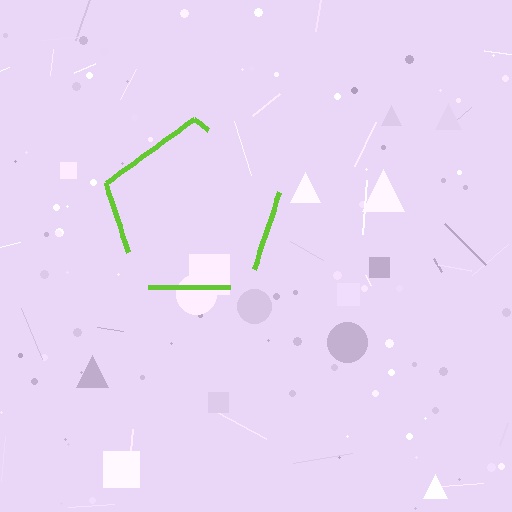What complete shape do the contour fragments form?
The contour fragments form a pentagon.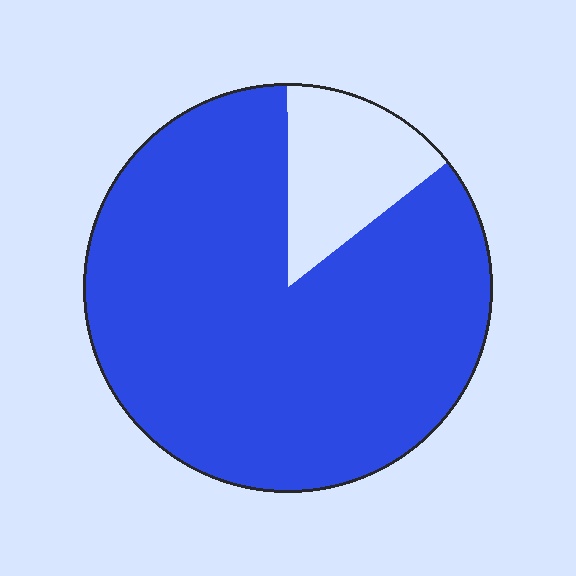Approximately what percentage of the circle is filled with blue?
Approximately 85%.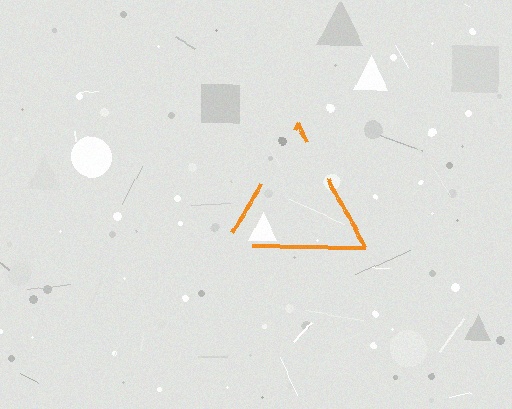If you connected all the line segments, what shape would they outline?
They would outline a triangle.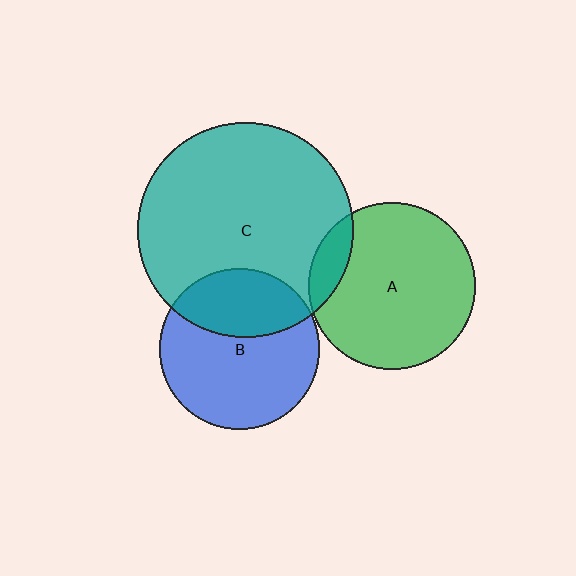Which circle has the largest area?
Circle C (teal).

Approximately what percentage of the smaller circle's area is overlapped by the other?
Approximately 10%.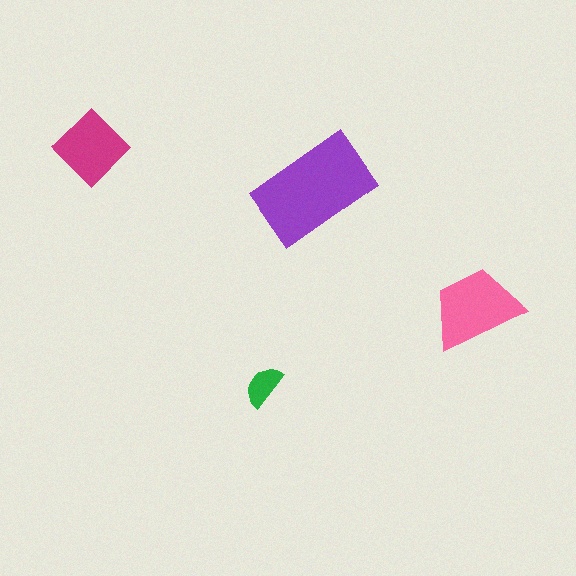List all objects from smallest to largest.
The green semicircle, the magenta diamond, the pink trapezoid, the purple rectangle.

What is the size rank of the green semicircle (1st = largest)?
4th.